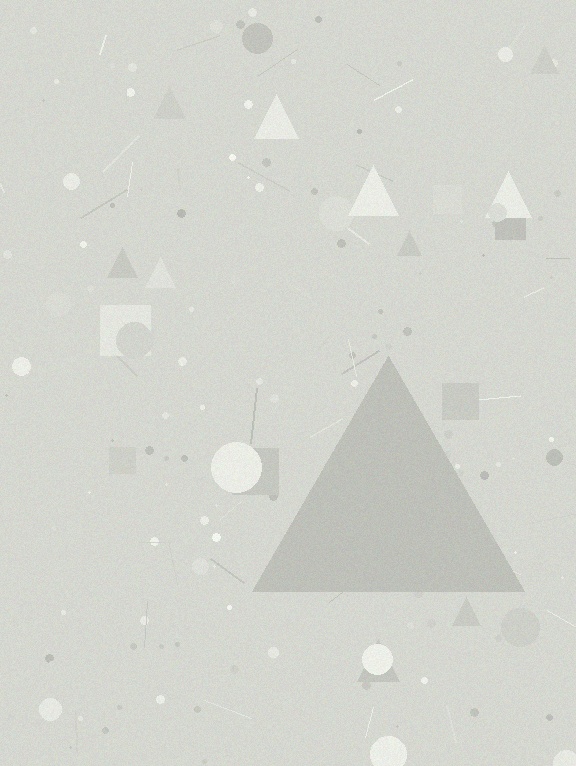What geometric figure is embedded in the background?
A triangle is embedded in the background.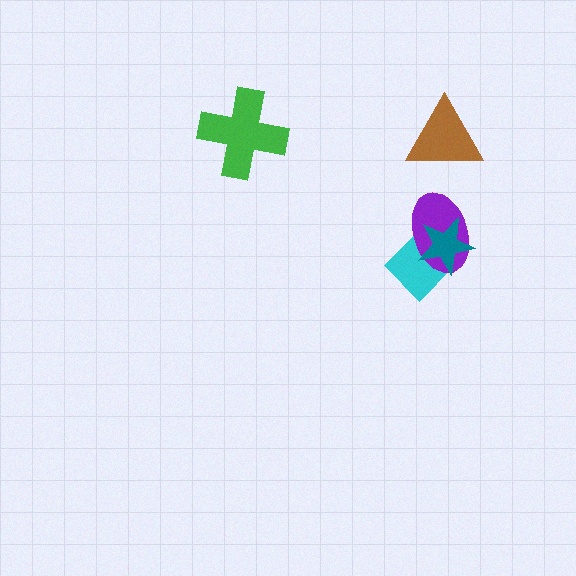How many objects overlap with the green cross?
0 objects overlap with the green cross.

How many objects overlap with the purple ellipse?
2 objects overlap with the purple ellipse.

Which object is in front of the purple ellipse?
The teal star is in front of the purple ellipse.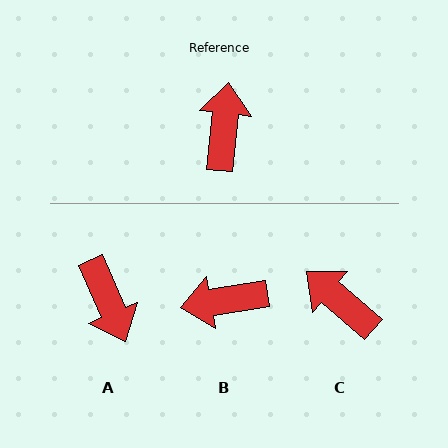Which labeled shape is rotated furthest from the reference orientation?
A, about 151 degrees away.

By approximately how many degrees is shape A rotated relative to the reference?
Approximately 151 degrees clockwise.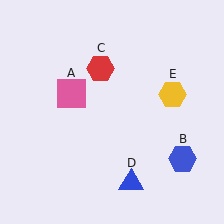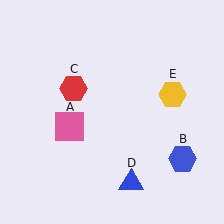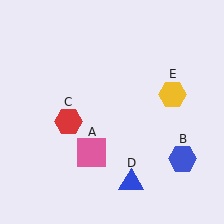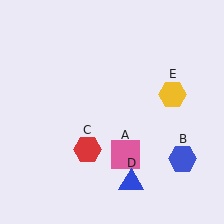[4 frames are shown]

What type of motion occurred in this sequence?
The pink square (object A), red hexagon (object C) rotated counterclockwise around the center of the scene.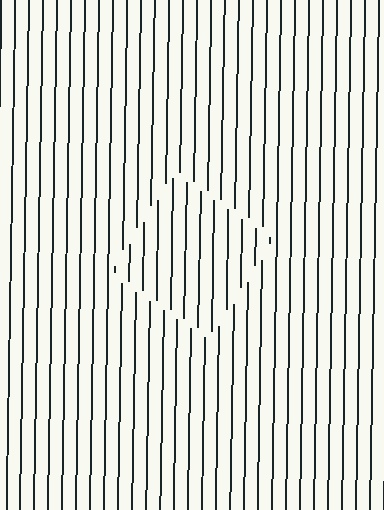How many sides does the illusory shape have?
4 sides — the line-ends trace a square.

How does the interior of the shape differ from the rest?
The interior of the shape contains the same grating, shifted by half a period — the contour is defined by the phase discontinuity where line-ends from the inner and outer gratings abut.